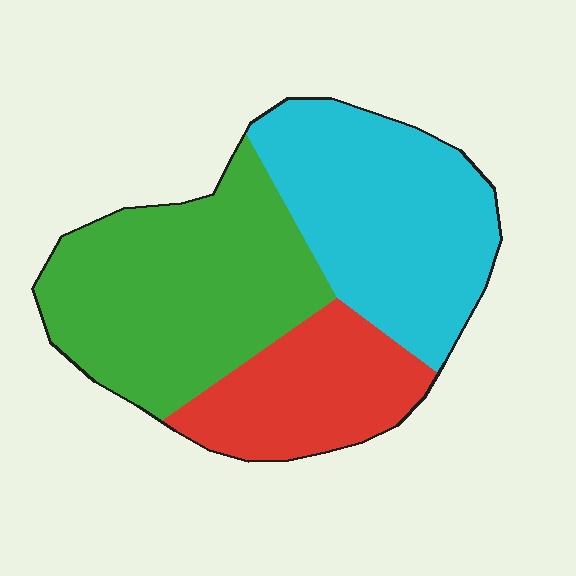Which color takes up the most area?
Green, at roughly 40%.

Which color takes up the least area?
Red, at roughly 20%.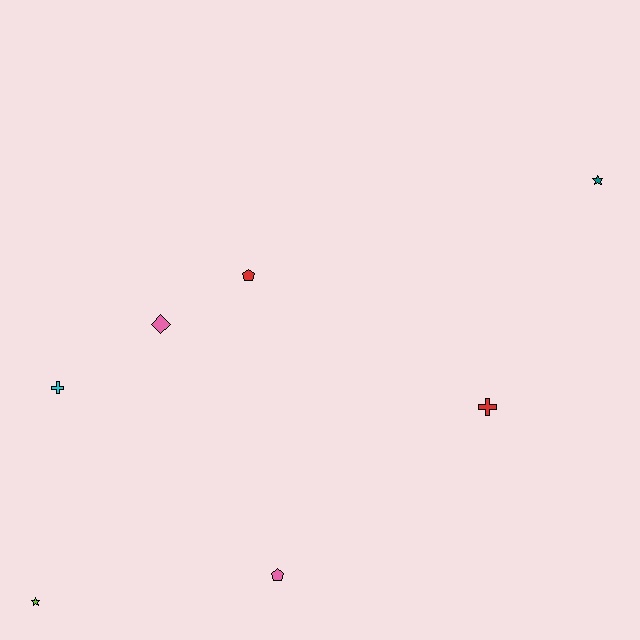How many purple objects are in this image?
There are no purple objects.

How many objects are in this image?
There are 7 objects.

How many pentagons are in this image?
There are 2 pentagons.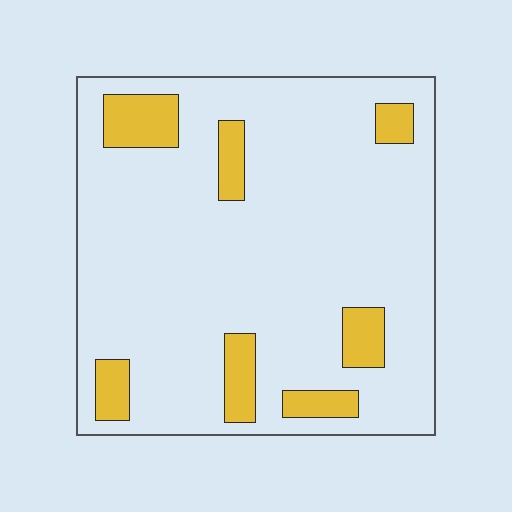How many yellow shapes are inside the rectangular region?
7.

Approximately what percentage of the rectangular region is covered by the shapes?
Approximately 15%.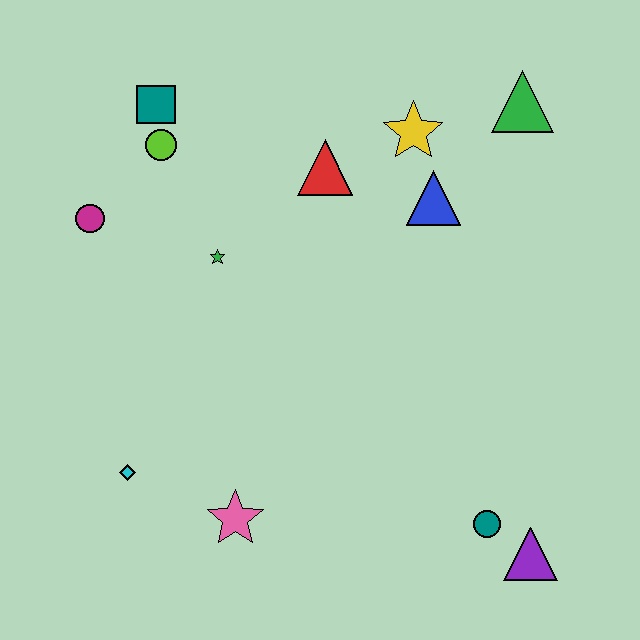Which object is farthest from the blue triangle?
The cyan diamond is farthest from the blue triangle.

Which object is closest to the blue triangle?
The yellow star is closest to the blue triangle.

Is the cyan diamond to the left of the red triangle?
Yes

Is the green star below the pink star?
No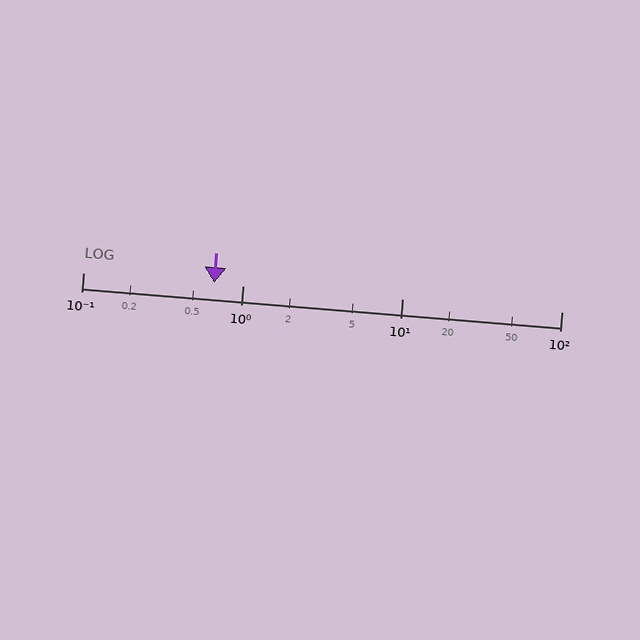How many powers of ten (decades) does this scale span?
The scale spans 3 decades, from 0.1 to 100.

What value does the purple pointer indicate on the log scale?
The pointer indicates approximately 0.66.